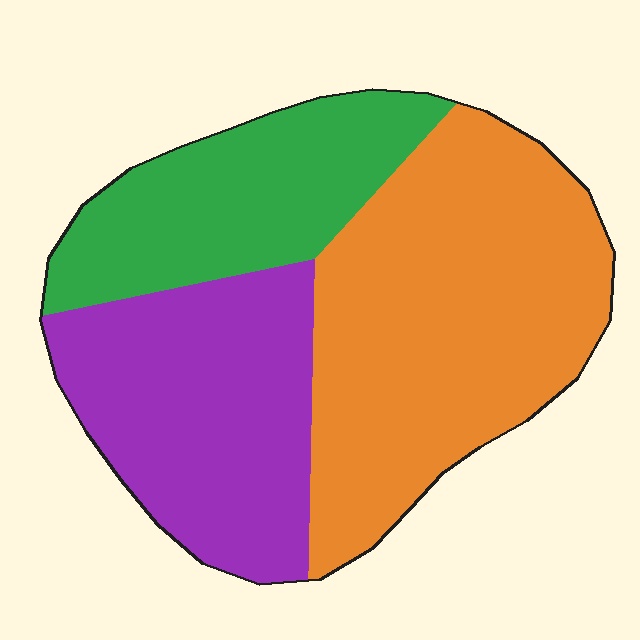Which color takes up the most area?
Orange, at roughly 45%.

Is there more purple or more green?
Purple.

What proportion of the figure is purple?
Purple takes up about one third (1/3) of the figure.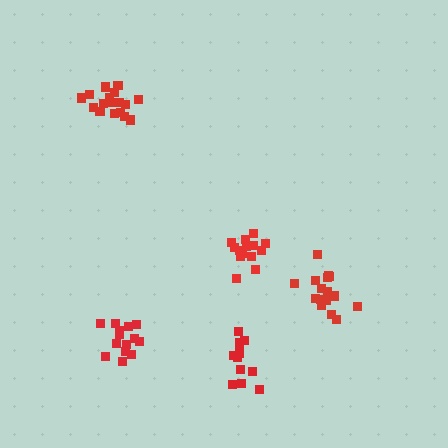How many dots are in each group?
Group 1: 15 dots, Group 2: 12 dots, Group 3: 17 dots, Group 4: 14 dots, Group 5: 18 dots (76 total).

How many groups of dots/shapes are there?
There are 5 groups.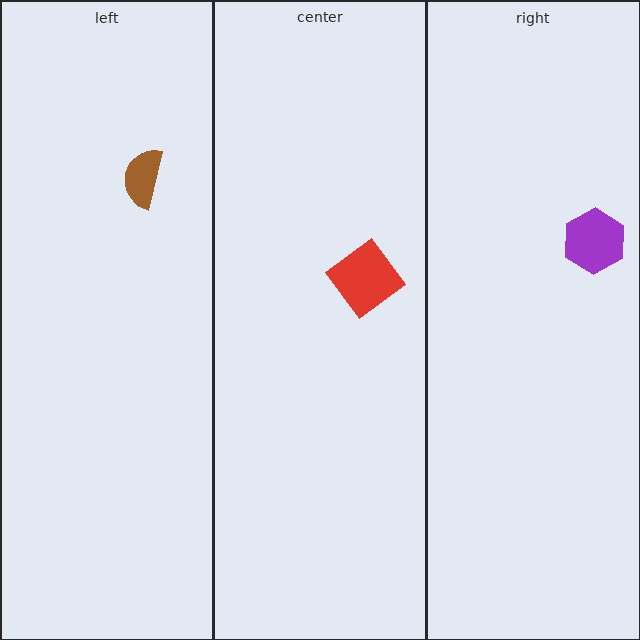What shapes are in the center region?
The red diamond.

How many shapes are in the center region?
1.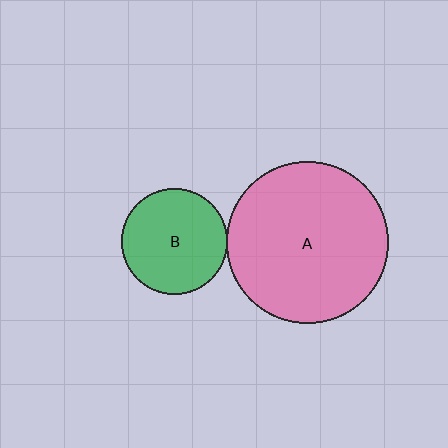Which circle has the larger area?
Circle A (pink).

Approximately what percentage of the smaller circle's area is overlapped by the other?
Approximately 5%.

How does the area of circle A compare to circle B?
Approximately 2.3 times.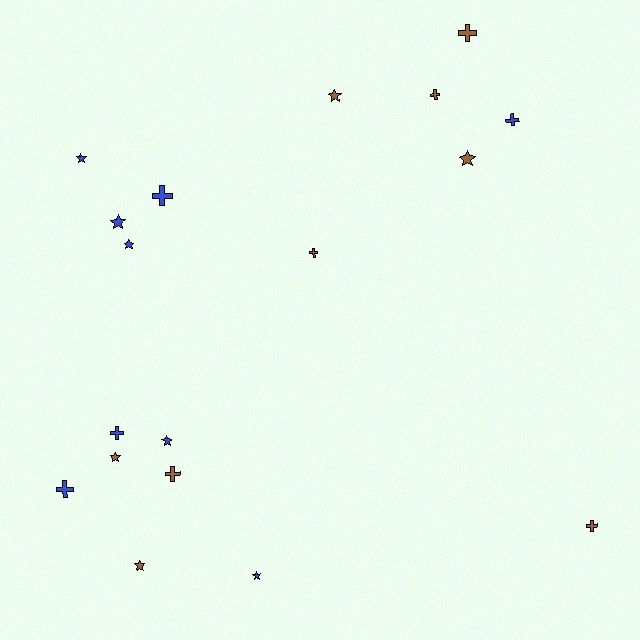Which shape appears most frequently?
Cross, with 9 objects.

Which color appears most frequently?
Brown, with 9 objects.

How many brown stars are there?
There are 4 brown stars.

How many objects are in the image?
There are 18 objects.